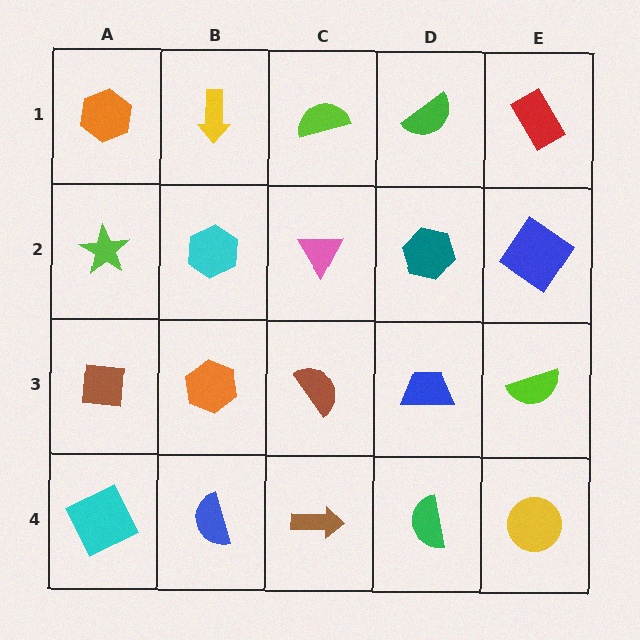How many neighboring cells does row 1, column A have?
2.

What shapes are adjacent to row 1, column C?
A pink triangle (row 2, column C), a yellow arrow (row 1, column B), a green semicircle (row 1, column D).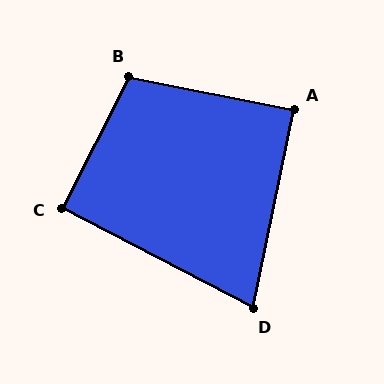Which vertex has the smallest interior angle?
D, at approximately 74 degrees.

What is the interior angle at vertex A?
Approximately 90 degrees (approximately right).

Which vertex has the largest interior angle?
B, at approximately 106 degrees.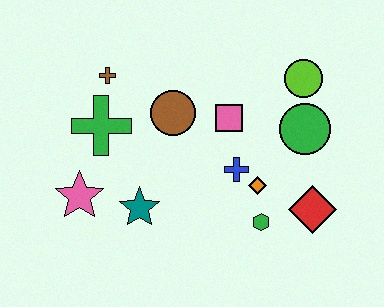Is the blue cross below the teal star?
No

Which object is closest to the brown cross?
The green cross is closest to the brown cross.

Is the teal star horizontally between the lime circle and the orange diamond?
No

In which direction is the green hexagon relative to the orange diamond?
The green hexagon is below the orange diamond.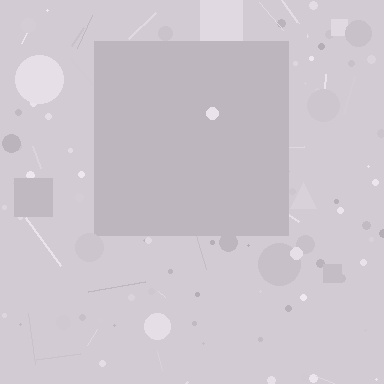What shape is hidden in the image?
A square is hidden in the image.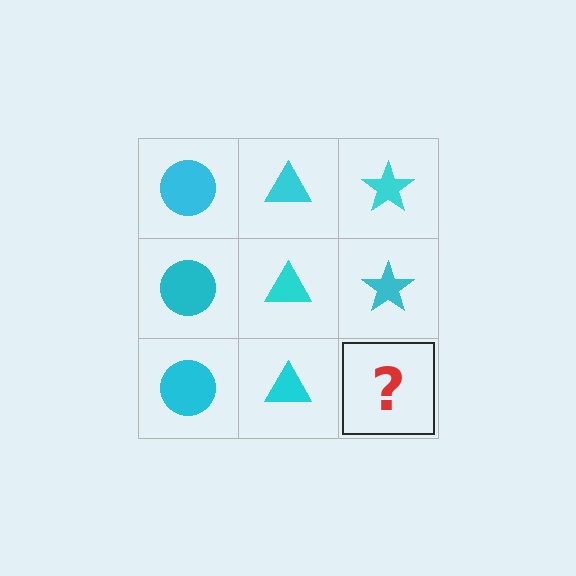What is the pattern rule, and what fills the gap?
The rule is that each column has a consistent shape. The gap should be filled with a cyan star.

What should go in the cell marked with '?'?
The missing cell should contain a cyan star.